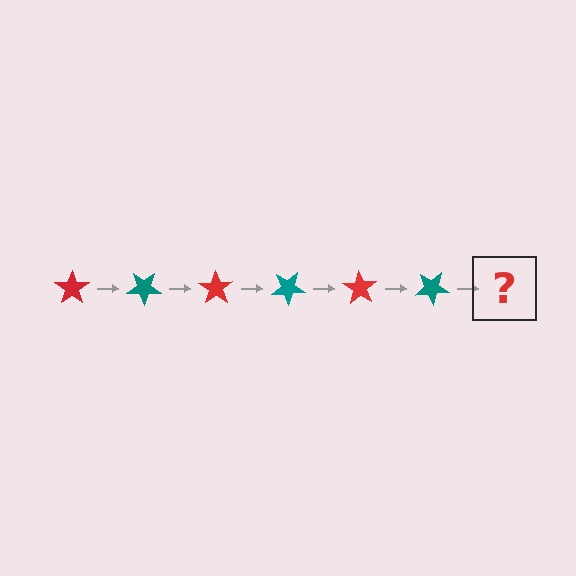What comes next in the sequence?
The next element should be a red star, rotated 210 degrees from the start.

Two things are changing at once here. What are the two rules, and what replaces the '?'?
The two rules are that it rotates 35 degrees each step and the color cycles through red and teal. The '?' should be a red star, rotated 210 degrees from the start.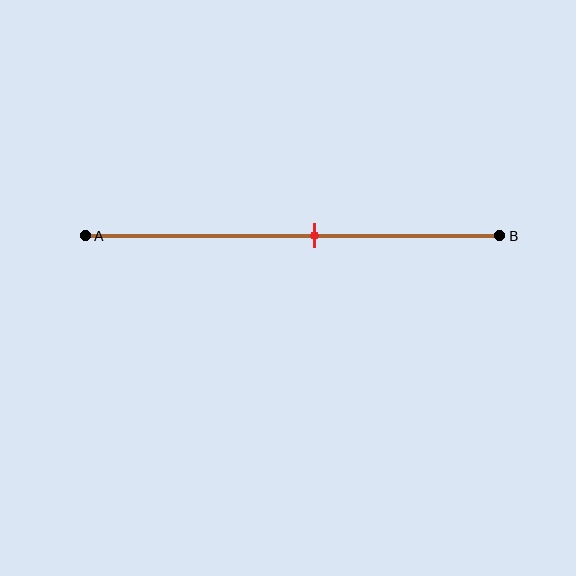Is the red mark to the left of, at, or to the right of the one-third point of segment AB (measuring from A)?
The red mark is to the right of the one-third point of segment AB.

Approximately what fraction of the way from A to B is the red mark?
The red mark is approximately 55% of the way from A to B.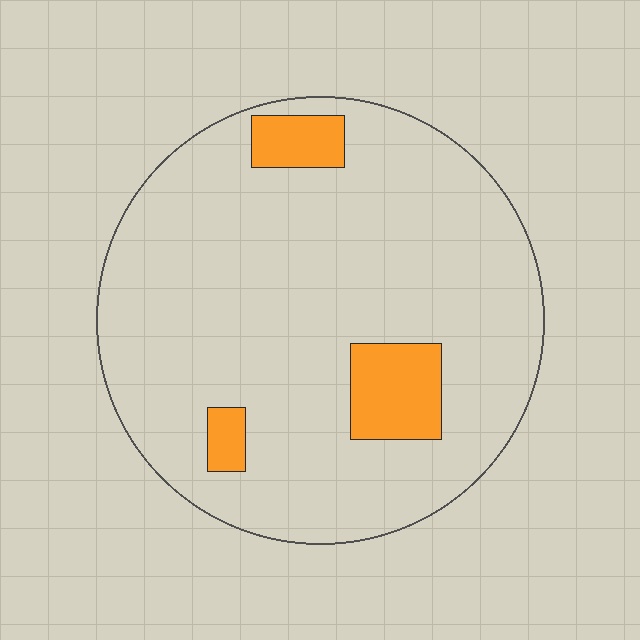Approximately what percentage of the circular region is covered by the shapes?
Approximately 10%.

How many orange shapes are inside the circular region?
3.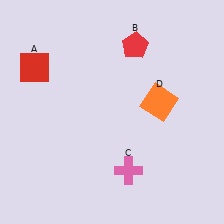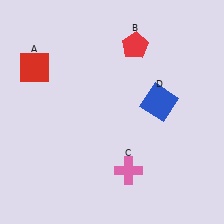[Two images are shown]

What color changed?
The square (D) changed from orange in Image 1 to blue in Image 2.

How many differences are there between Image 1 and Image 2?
There is 1 difference between the two images.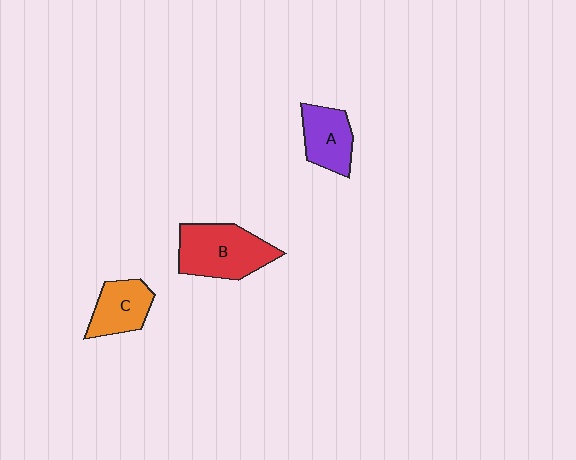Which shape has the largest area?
Shape B (red).